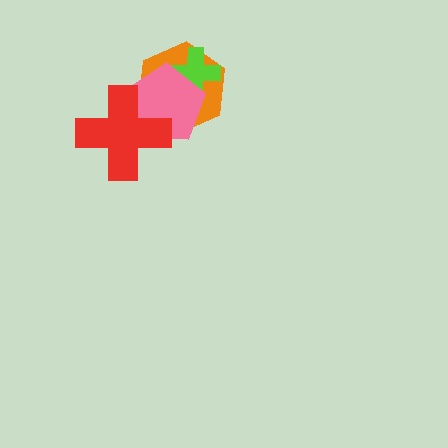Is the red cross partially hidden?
No, no other shape covers it.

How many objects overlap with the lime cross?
2 objects overlap with the lime cross.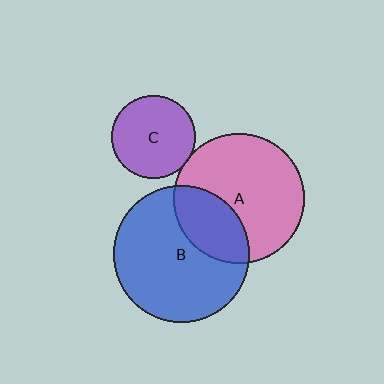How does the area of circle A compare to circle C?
Approximately 2.5 times.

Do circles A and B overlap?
Yes.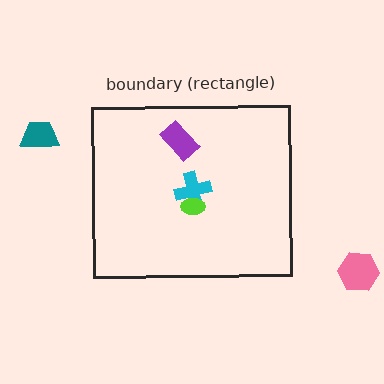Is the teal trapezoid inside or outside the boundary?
Outside.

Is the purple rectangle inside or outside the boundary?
Inside.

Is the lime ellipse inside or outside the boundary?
Inside.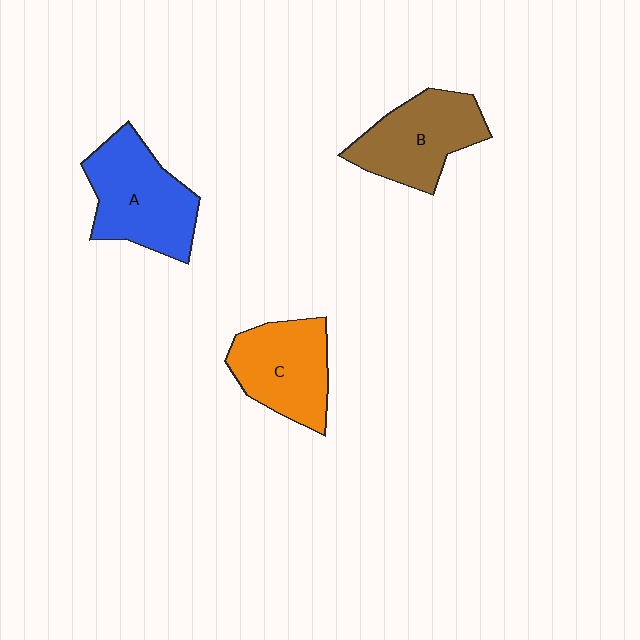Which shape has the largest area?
Shape A (blue).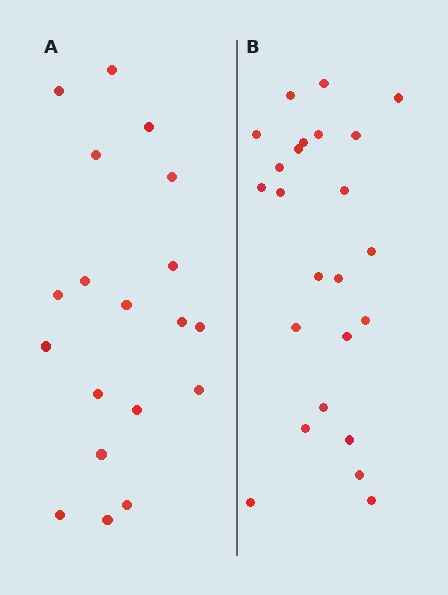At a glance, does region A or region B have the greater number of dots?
Region B (the right region) has more dots.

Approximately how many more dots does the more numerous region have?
Region B has about 5 more dots than region A.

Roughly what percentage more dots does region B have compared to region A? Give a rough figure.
About 25% more.